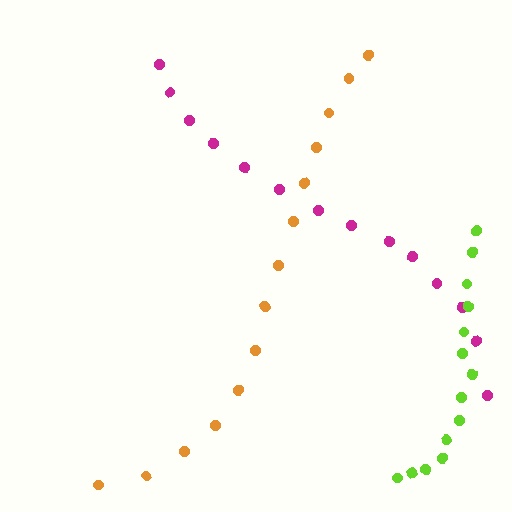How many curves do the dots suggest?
There are 3 distinct paths.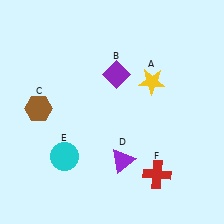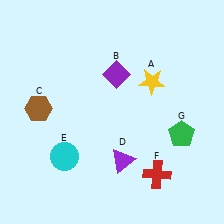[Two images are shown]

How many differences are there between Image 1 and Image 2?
There is 1 difference between the two images.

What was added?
A green pentagon (G) was added in Image 2.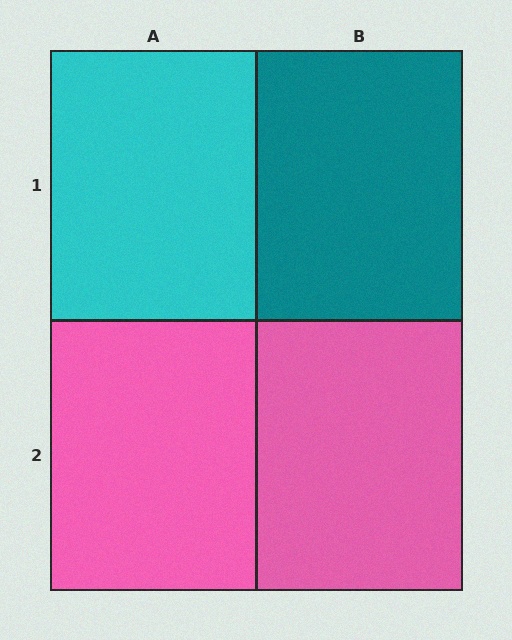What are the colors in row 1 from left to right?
Cyan, teal.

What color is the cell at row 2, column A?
Pink.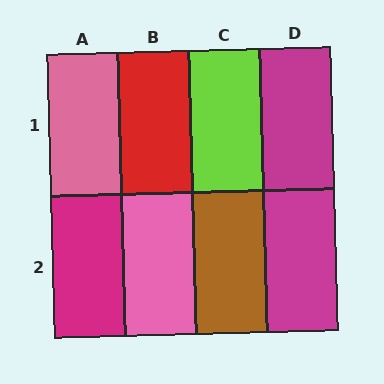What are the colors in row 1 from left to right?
Pink, red, lime, magenta.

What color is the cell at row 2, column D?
Magenta.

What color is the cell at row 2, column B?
Pink.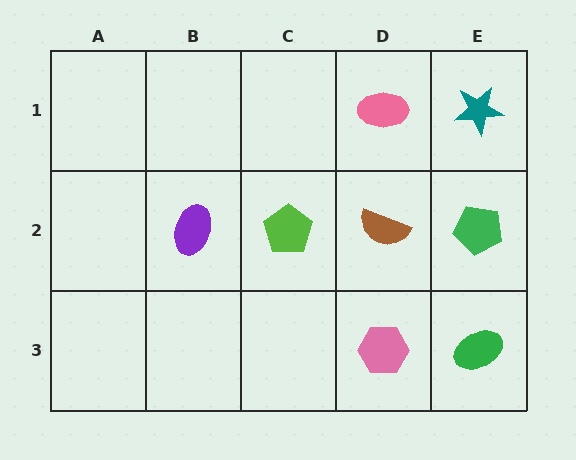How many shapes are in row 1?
2 shapes.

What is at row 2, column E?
A green pentagon.